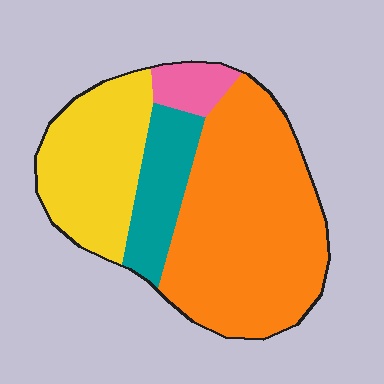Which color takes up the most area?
Orange, at roughly 55%.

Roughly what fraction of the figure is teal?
Teal takes up about one eighth (1/8) of the figure.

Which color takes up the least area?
Pink, at roughly 5%.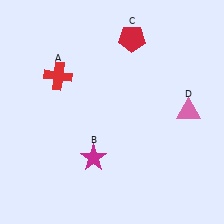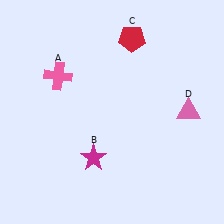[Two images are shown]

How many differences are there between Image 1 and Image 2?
There is 1 difference between the two images.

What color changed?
The cross (A) changed from red in Image 1 to pink in Image 2.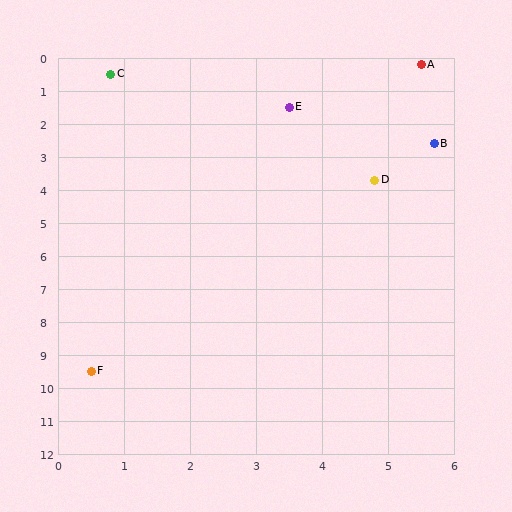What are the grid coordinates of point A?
Point A is at approximately (5.5, 0.2).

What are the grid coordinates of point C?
Point C is at approximately (0.8, 0.5).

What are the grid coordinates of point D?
Point D is at approximately (4.8, 3.7).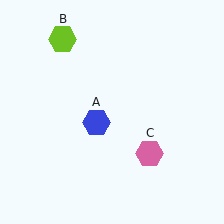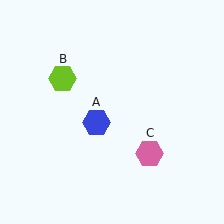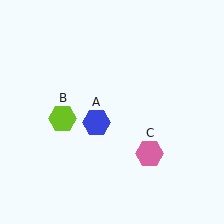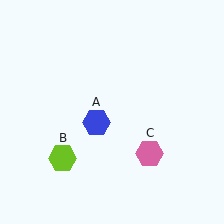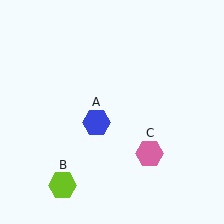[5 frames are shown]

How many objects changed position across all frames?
1 object changed position: lime hexagon (object B).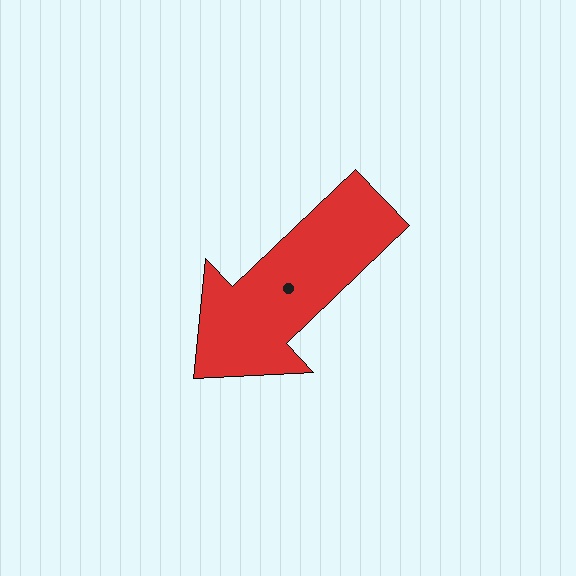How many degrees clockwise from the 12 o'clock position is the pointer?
Approximately 226 degrees.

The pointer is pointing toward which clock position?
Roughly 8 o'clock.